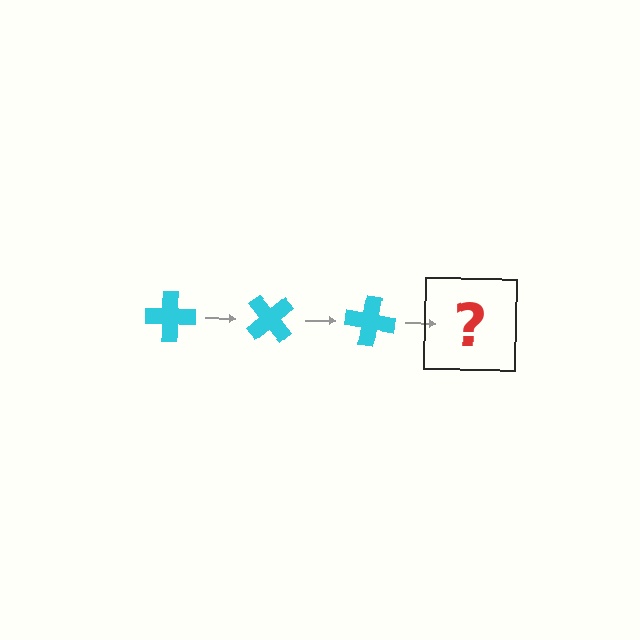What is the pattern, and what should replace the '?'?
The pattern is that the cross rotates 50 degrees each step. The '?' should be a cyan cross rotated 150 degrees.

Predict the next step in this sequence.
The next step is a cyan cross rotated 150 degrees.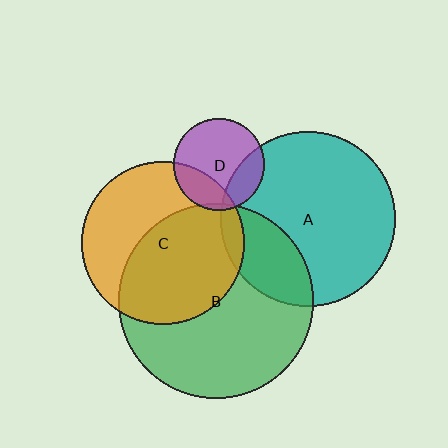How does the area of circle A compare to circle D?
Approximately 3.7 times.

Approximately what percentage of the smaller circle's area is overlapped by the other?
Approximately 25%.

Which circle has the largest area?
Circle B (green).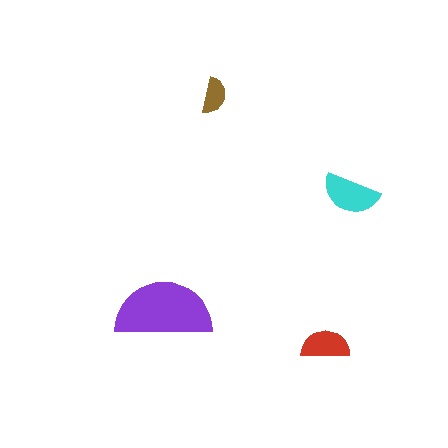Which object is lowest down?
The red semicircle is bottommost.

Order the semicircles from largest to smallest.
the purple one, the cyan one, the red one, the brown one.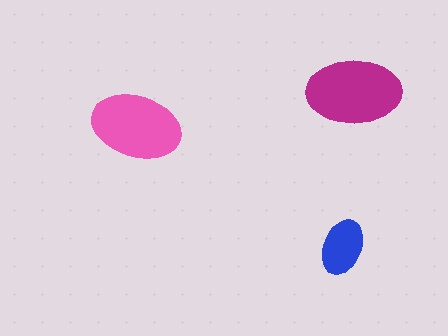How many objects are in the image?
There are 3 objects in the image.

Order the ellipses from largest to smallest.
the magenta one, the pink one, the blue one.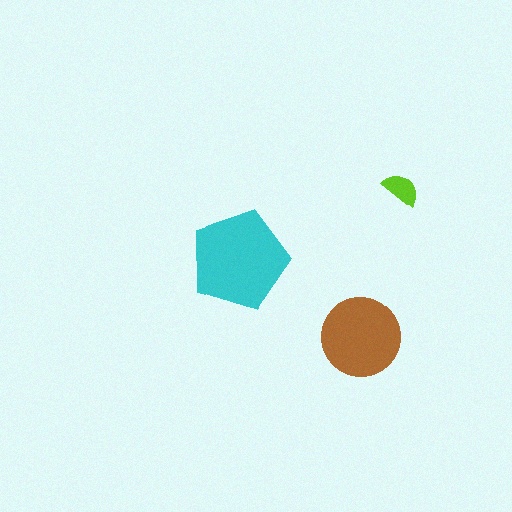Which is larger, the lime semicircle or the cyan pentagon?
The cyan pentagon.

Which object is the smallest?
The lime semicircle.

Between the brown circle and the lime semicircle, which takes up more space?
The brown circle.